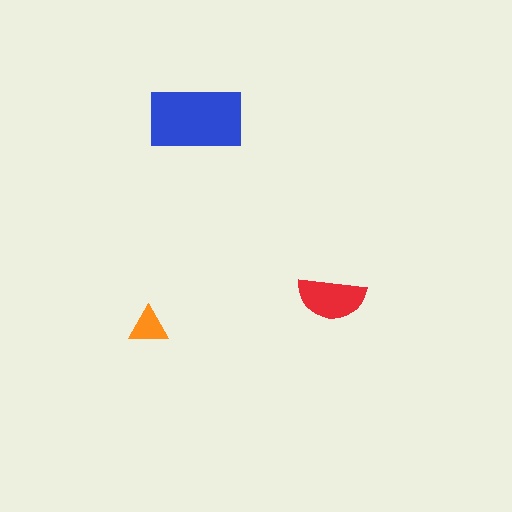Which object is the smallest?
The orange triangle.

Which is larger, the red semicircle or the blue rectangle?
The blue rectangle.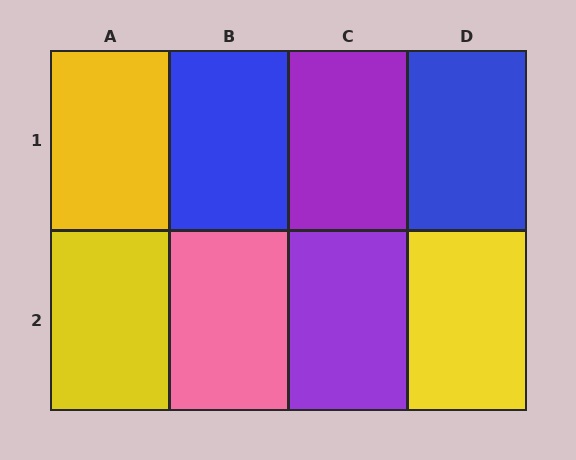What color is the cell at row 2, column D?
Yellow.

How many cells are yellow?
3 cells are yellow.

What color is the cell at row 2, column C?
Purple.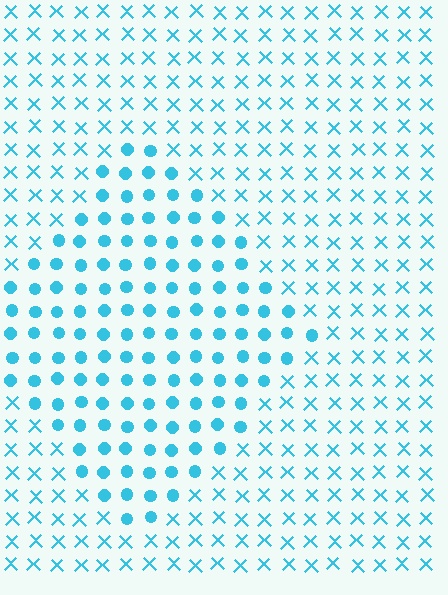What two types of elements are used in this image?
The image uses circles inside the diamond region and X marks outside it.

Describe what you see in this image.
The image is filled with small cyan elements arranged in a uniform grid. A diamond-shaped region contains circles, while the surrounding area contains X marks. The boundary is defined purely by the change in element shape.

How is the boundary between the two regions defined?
The boundary is defined by a change in element shape: circles inside vs. X marks outside. All elements share the same color and spacing.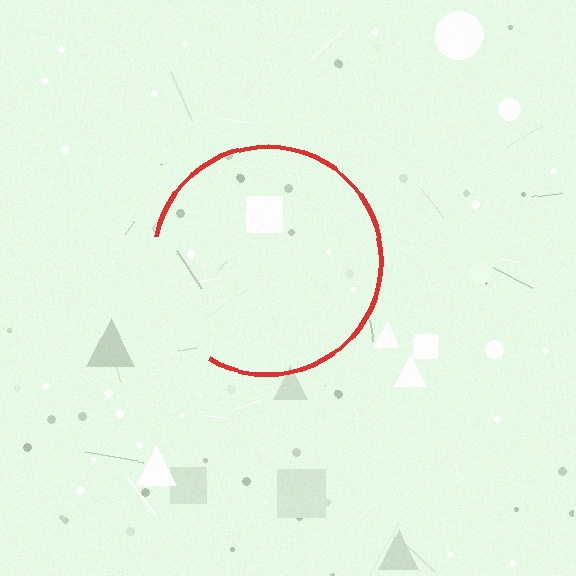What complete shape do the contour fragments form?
The contour fragments form a circle.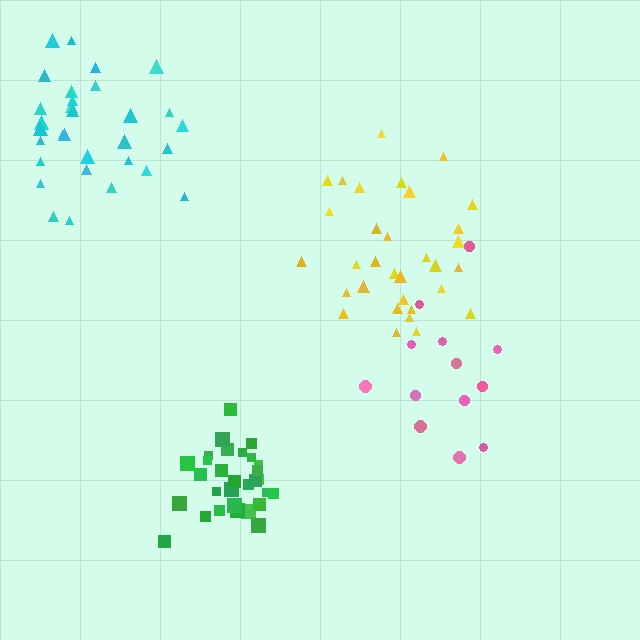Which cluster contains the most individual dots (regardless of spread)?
Yellow (32).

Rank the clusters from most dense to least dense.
green, cyan, yellow, pink.